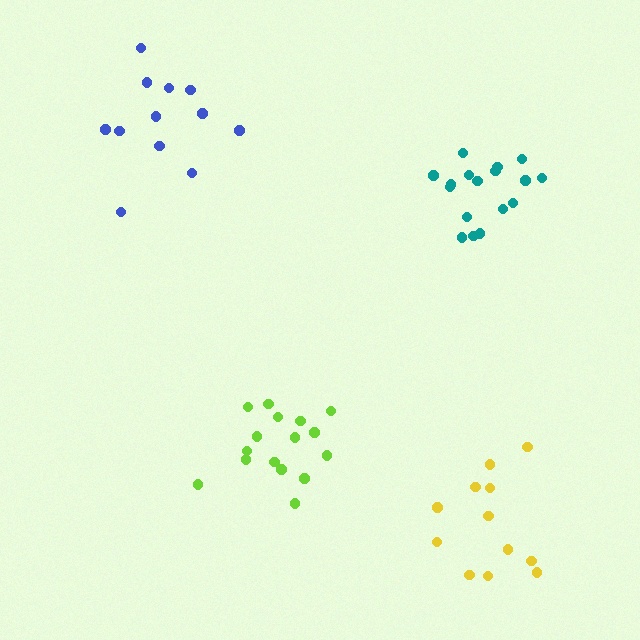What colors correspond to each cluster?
The clusters are colored: yellow, lime, blue, teal.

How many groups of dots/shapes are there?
There are 4 groups.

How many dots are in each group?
Group 1: 12 dots, Group 2: 16 dots, Group 3: 12 dots, Group 4: 17 dots (57 total).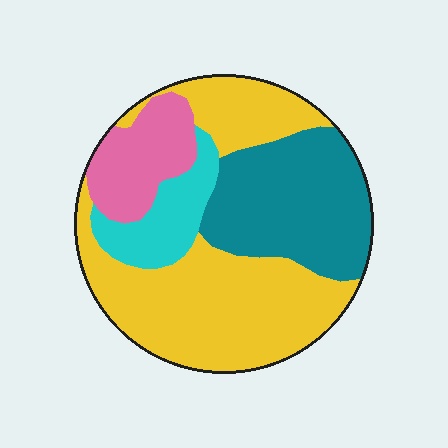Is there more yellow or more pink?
Yellow.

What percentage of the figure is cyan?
Cyan covers 11% of the figure.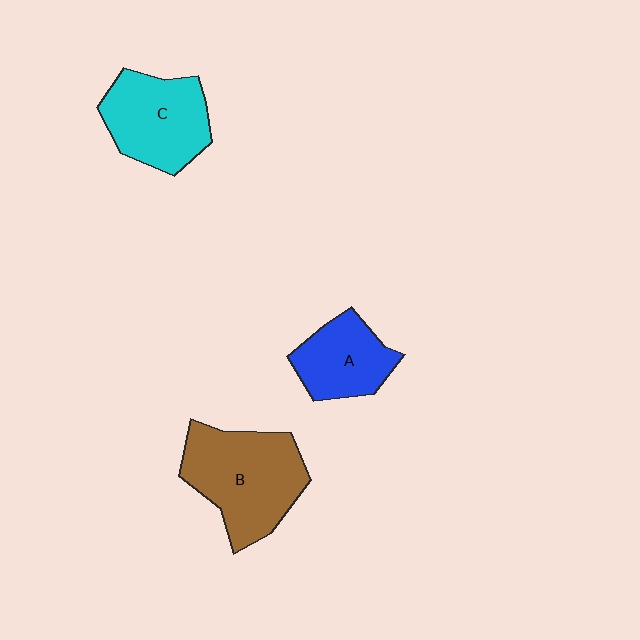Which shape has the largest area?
Shape B (brown).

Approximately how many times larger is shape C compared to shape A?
Approximately 1.3 times.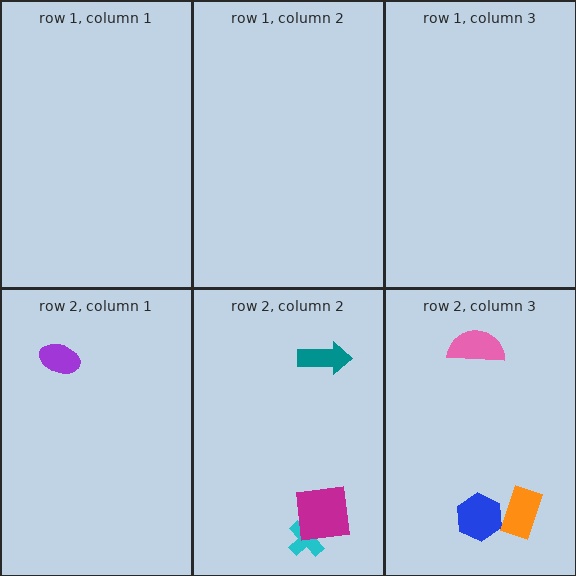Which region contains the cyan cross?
The row 2, column 2 region.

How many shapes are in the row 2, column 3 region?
3.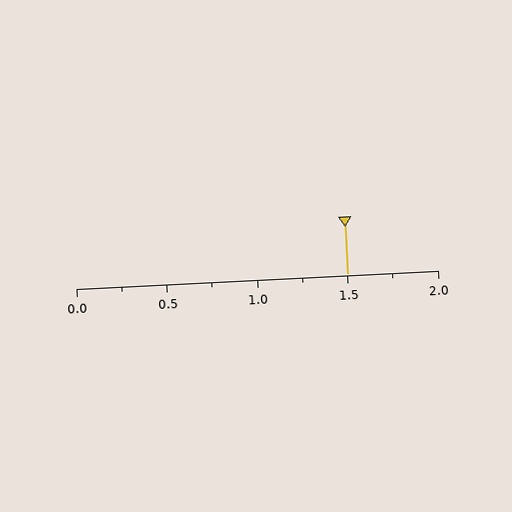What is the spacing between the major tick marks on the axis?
The major ticks are spaced 0.5 apart.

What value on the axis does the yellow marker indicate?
The marker indicates approximately 1.5.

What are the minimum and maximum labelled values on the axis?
The axis runs from 0.0 to 2.0.